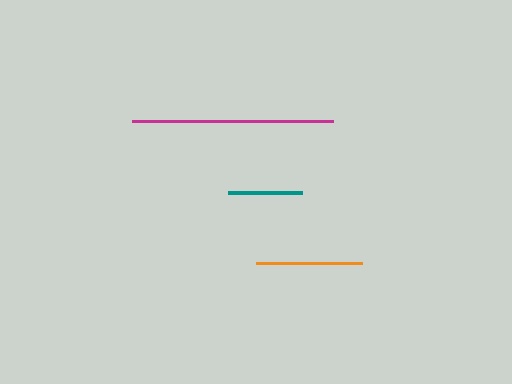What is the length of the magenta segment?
The magenta segment is approximately 201 pixels long.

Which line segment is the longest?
The magenta line is the longest at approximately 201 pixels.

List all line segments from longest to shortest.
From longest to shortest: magenta, orange, teal.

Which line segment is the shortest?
The teal line is the shortest at approximately 74 pixels.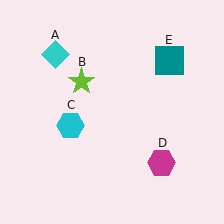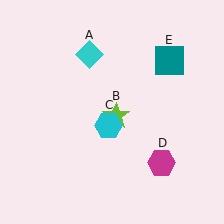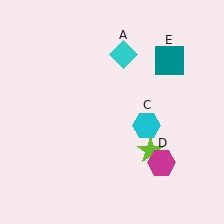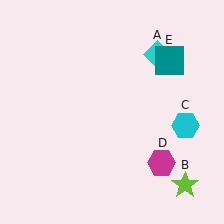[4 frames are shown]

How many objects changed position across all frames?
3 objects changed position: cyan diamond (object A), lime star (object B), cyan hexagon (object C).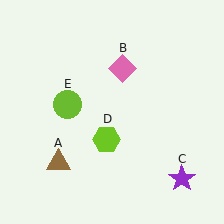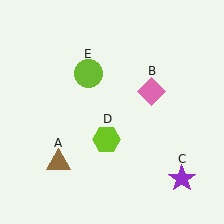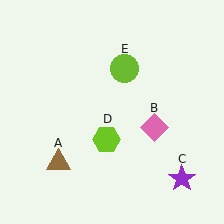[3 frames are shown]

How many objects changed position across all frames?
2 objects changed position: pink diamond (object B), lime circle (object E).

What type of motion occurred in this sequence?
The pink diamond (object B), lime circle (object E) rotated clockwise around the center of the scene.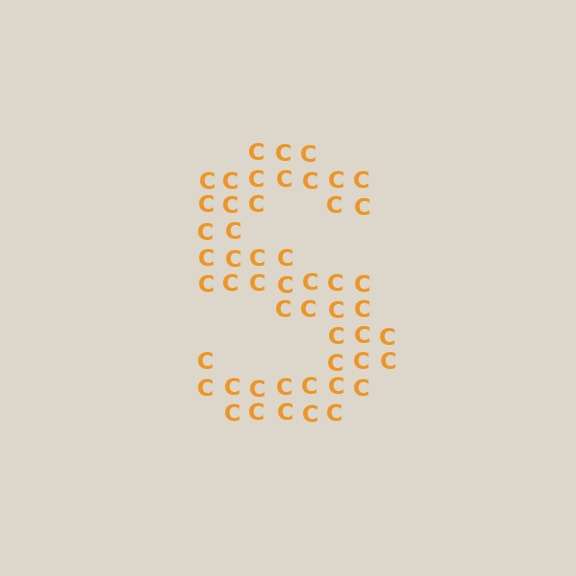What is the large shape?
The large shape is the letter S.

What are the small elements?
The small elements are letter C's.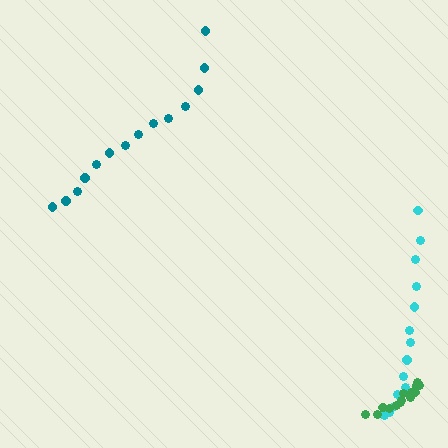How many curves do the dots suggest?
There are 3 distinct paths.